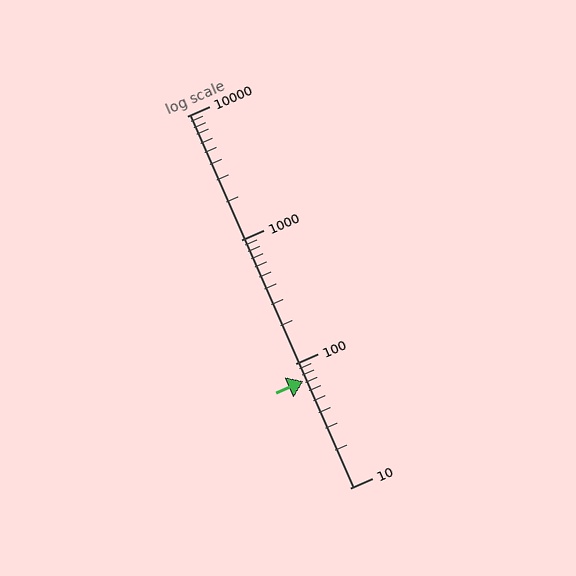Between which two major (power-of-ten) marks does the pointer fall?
The pointer is between 10 and 100.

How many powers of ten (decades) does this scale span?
The scale spans 3 decades, from 10 to 10000.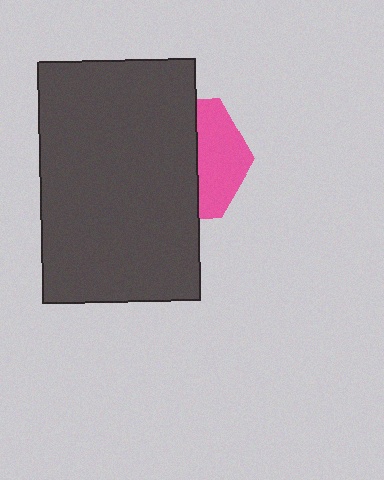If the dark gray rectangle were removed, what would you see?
You would see the complete pink hexagon.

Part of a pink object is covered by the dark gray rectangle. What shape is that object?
It is a hexagon.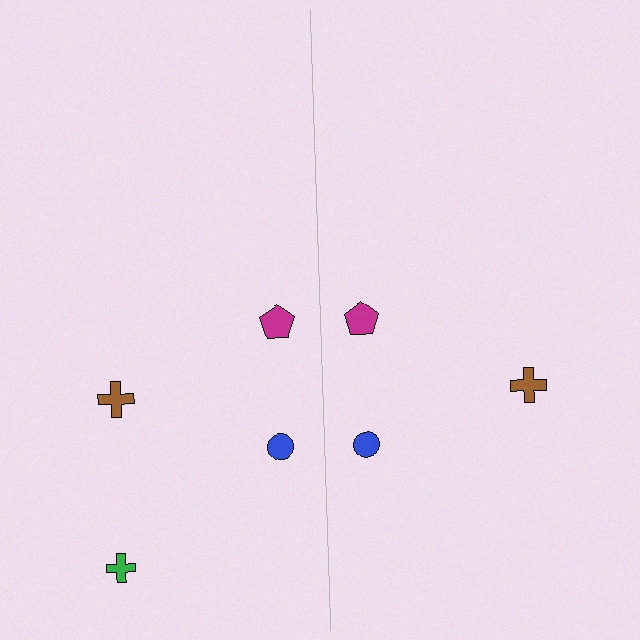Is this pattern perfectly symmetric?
No, the pattern is not perfectly symmetric. A green cross is missing from the right side.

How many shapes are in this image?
There are 7 shapes in this image.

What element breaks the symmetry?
A green cross is missing from the right side.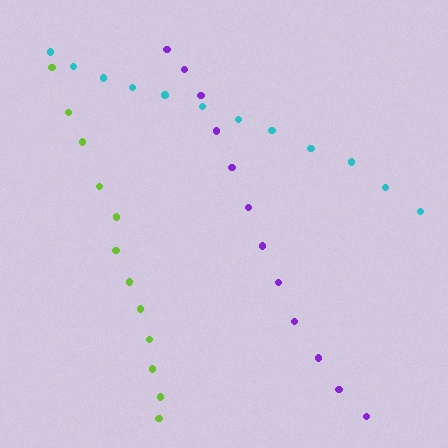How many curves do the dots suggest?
There are 3 distinct paths.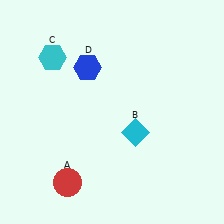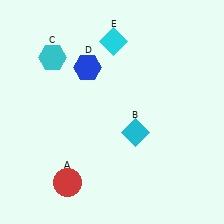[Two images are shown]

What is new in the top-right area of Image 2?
A cyan diamond (E) was added in the top-right area of Image 2.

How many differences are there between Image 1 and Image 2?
There is 1 difference between the two images.